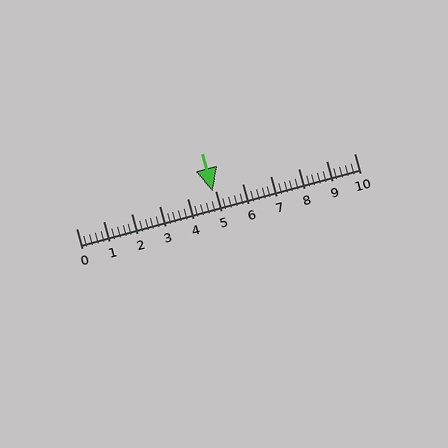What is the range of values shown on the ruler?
The ruler shows values from 0 to 10.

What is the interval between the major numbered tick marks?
The major tick marks are spaced 1 units apart.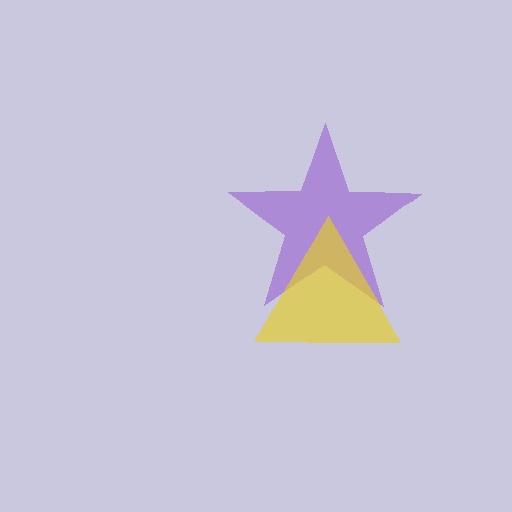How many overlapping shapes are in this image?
There are 2 overlapping shapes in the image.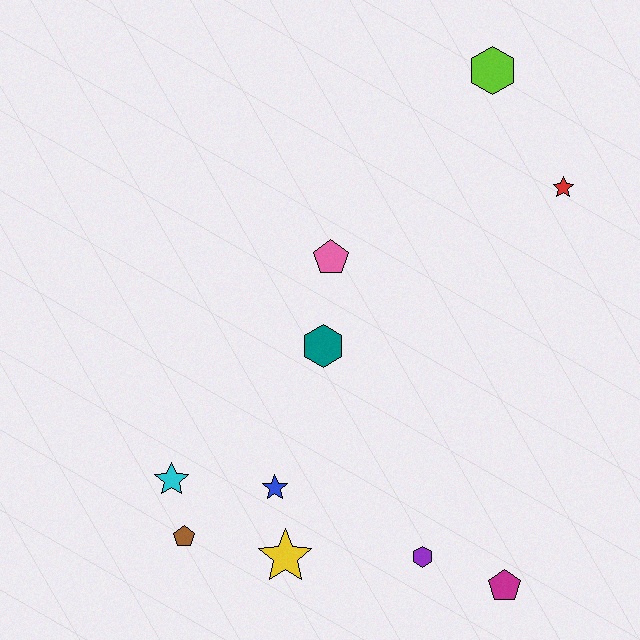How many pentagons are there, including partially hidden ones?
There are 3 pentagons.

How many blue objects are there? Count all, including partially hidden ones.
There is 1 blue object.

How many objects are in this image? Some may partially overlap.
There are 10 objects.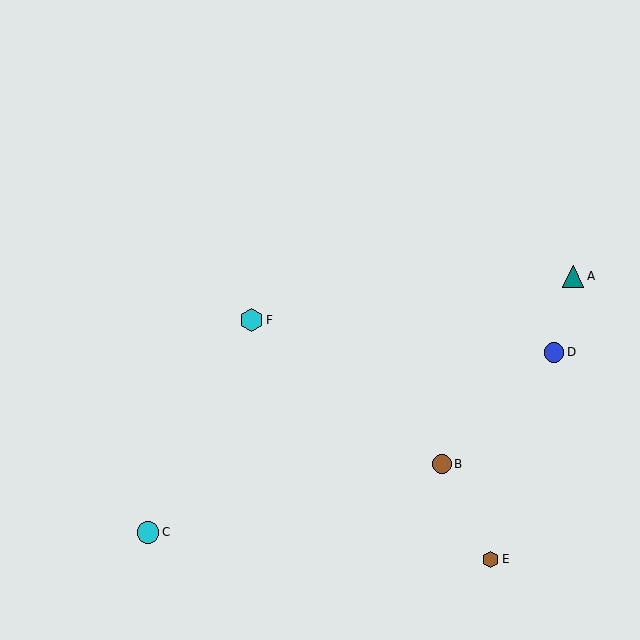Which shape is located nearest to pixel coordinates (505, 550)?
The brown hexagon (labeled E) at (490, 559) is nearest to that location.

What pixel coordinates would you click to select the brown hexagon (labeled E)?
Click at (490, 559) to select the brown hexagon E.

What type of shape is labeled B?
Shape B is a brown circle.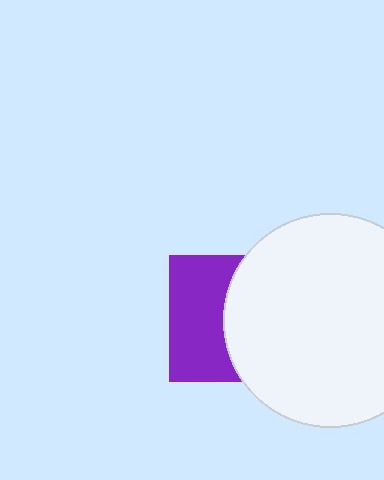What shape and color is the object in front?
The object in front is a white circle.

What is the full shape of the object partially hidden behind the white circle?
The partially hidden object is a purple square.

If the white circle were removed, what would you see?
You would see the complete purple square.